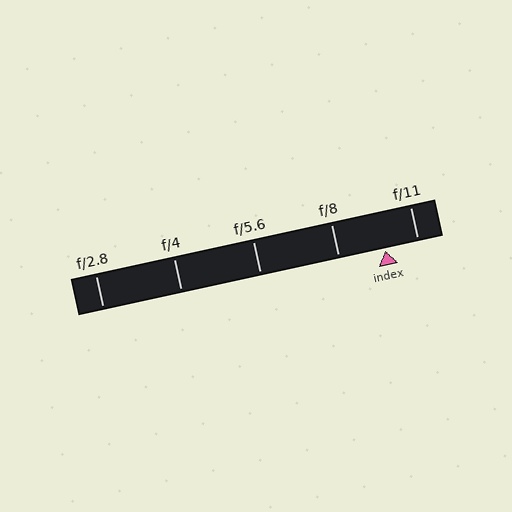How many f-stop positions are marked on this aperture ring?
There are 5 f-stop positions marked.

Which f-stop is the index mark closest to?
The index mark is closest to f/11.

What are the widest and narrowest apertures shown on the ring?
The widest aperture shown is f/2.8 and the narrowest is f/11.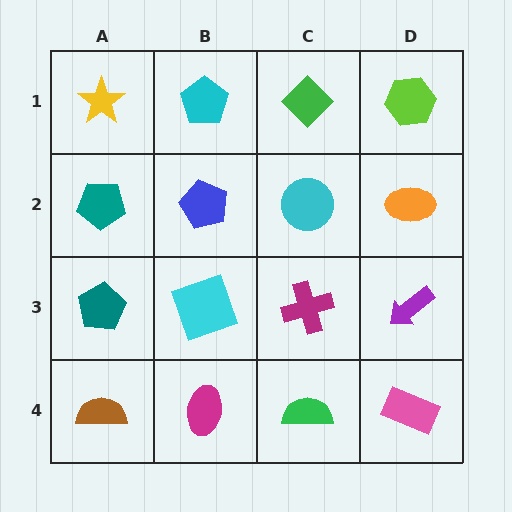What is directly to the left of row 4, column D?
A green semicircle.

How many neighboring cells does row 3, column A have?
3.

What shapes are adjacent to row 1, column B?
A blue pentagon (row 2, column B), a yellow star (row 1, column A), a green diamond (row 1, column C).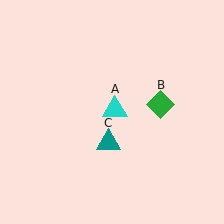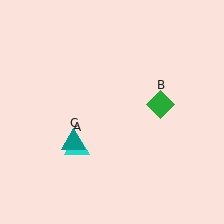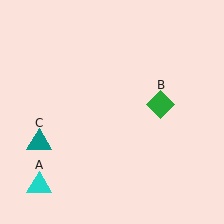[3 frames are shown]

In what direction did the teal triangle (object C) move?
The teal triangle (object C) moved left.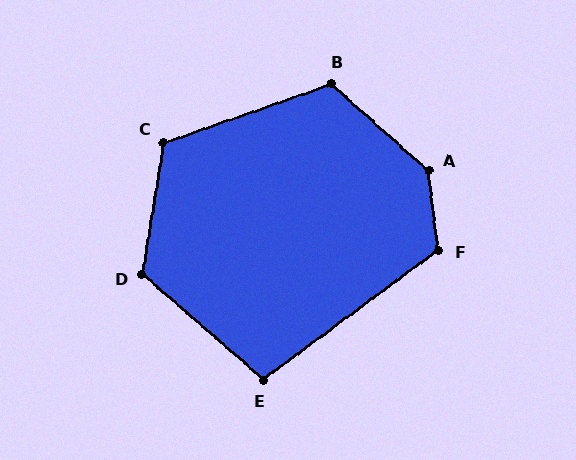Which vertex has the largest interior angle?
A, at approximately 139 degrees.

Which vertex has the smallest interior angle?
E, at approximately 102 degrees.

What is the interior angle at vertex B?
Approximately 119 degrees (obtuse).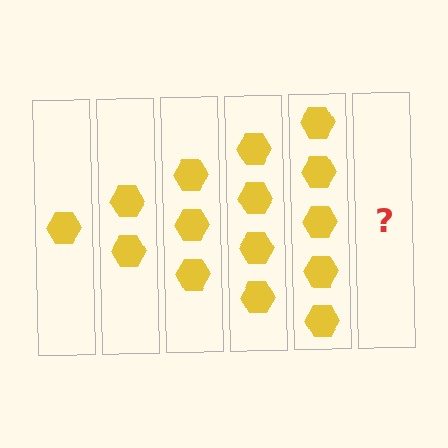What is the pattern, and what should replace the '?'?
The pattern is that each step adds one more hexagon. The '?' should be 6 hexagons.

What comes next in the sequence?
The next element should be 6 hexagons.